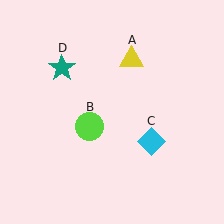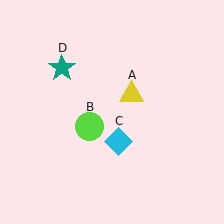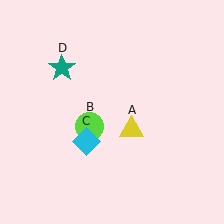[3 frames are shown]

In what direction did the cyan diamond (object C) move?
The cyan diamond (object C) moved left.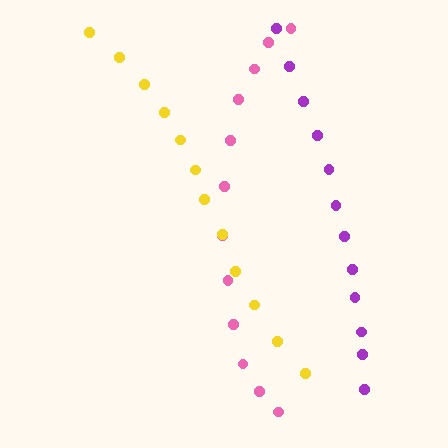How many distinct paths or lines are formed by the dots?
There are 3 distinct paths.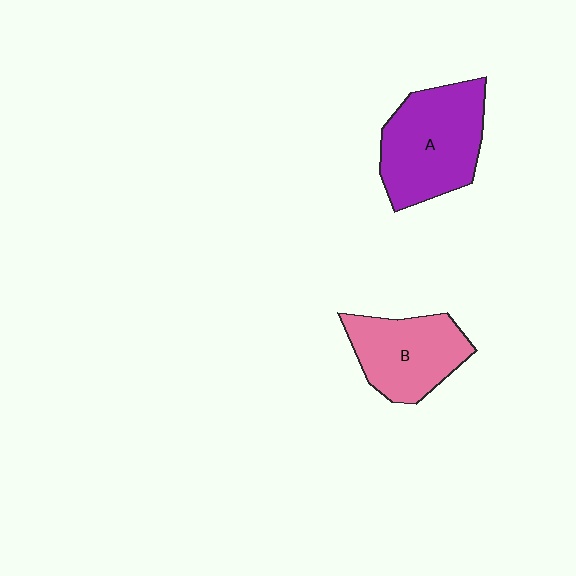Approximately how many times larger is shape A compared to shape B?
Approximately 1.3 times.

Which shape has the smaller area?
Shape B (pink).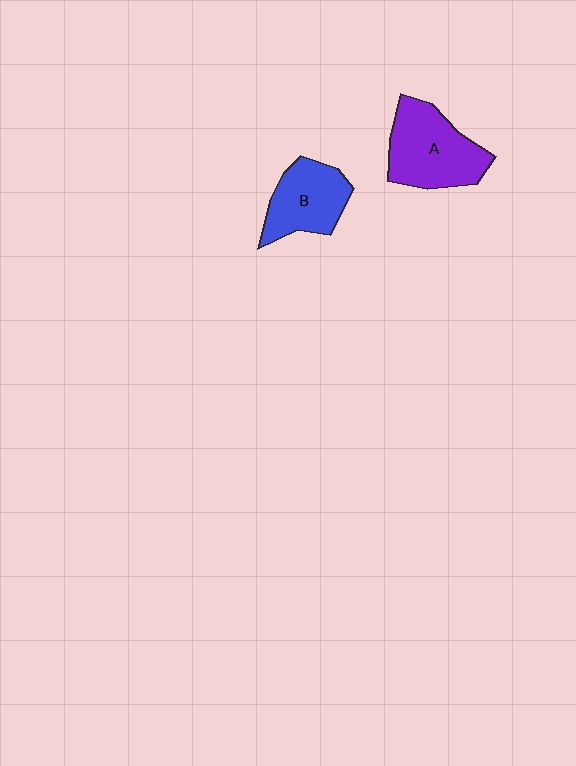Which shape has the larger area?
Shape A (purple).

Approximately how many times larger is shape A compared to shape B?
Approximately 1.3 times.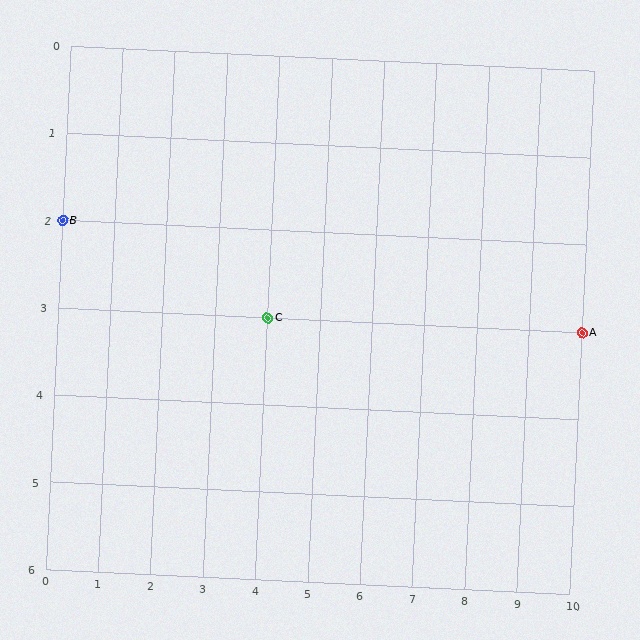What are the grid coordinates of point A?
Point A is at grid coordinates (10, 3).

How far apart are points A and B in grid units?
Points A and B are 10 columns and 1 row apart (about 10.0 grid units diagonally).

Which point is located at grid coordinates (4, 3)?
Point C is at (4, 3).